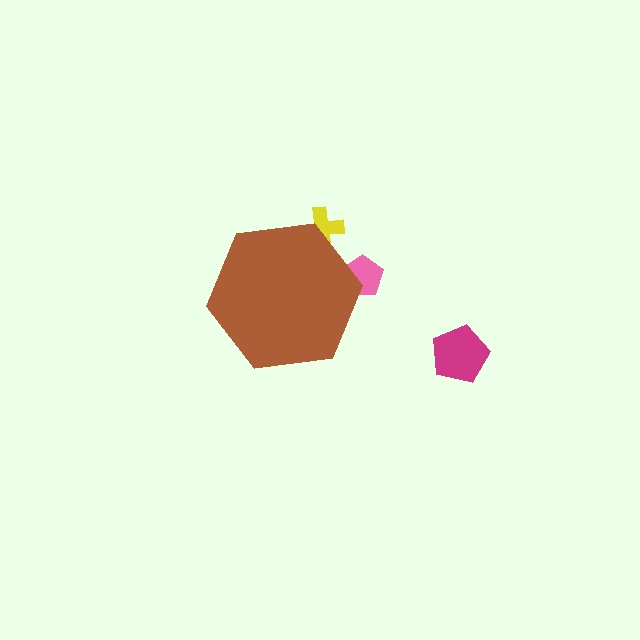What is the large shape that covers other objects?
A brown hexagon.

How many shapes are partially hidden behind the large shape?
2 shapes are partially hidden.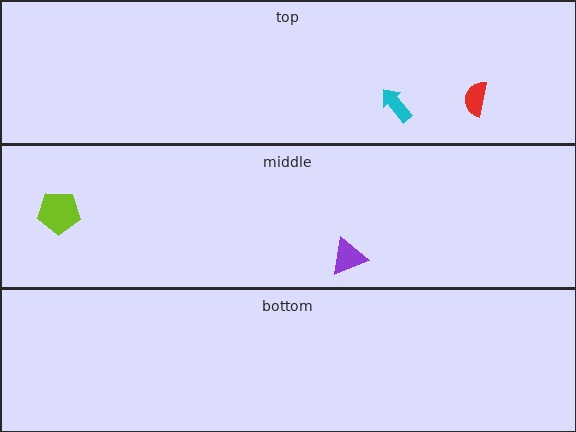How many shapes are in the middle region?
2.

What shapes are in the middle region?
The purple triangle, the lime pentagon.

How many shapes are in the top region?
2.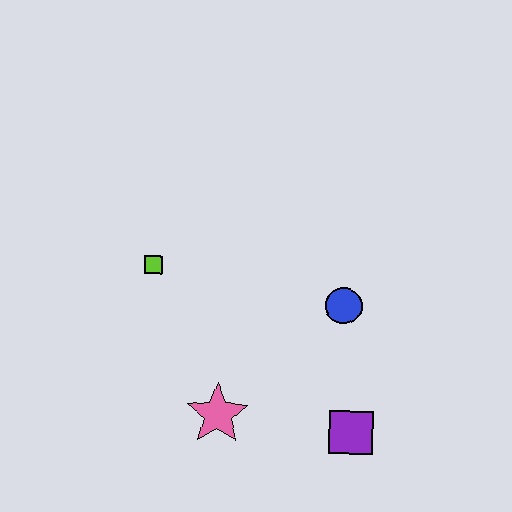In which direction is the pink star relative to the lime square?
The pink star is below the lime square.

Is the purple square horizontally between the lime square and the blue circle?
No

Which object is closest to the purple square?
The blue circle is closest to the purple square.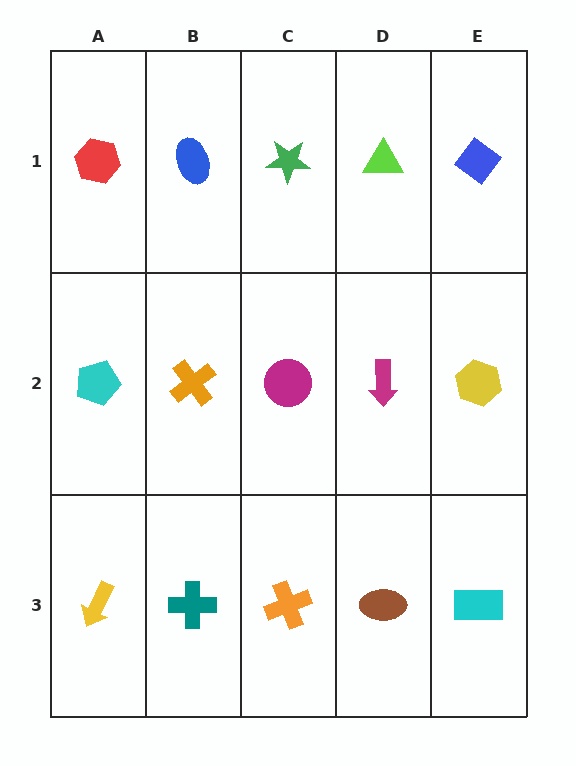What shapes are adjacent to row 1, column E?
A yellow hexagon (row 2, column E), a lime triangle (row 1, column D).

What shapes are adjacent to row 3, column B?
An orange cross (row 2, column B), a yellow arrow (row 3, column A), an orange cross (row 3, column C).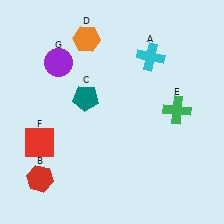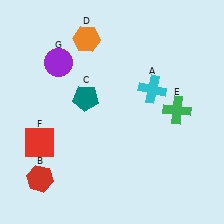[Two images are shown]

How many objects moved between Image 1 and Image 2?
1 object moved between the two images.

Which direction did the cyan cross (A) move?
The cyan cross (A) moved down.